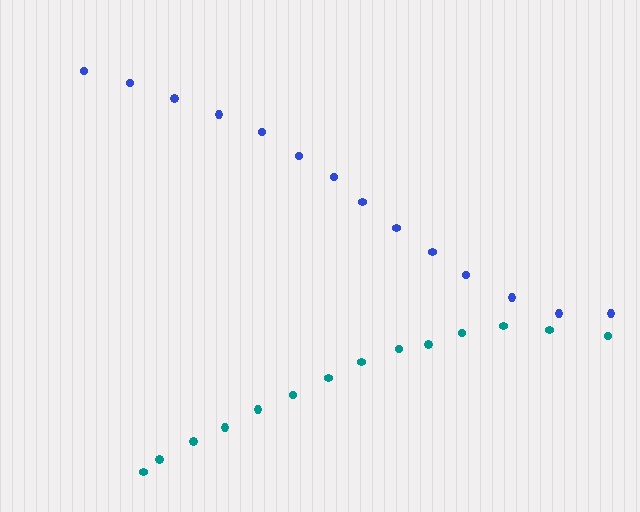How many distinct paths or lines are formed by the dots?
There are 2 distinct paths.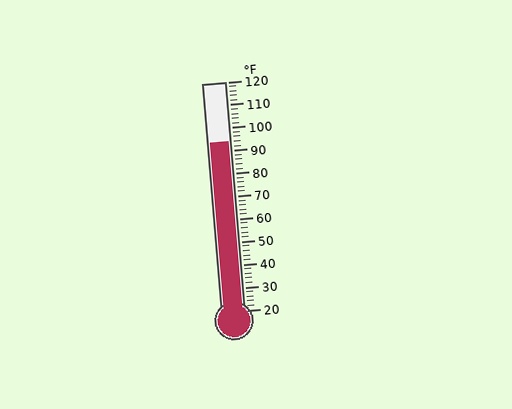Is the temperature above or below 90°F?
The temperature is above 90°F.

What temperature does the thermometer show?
The thermometer shows approximately 94°F.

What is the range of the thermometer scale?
The thermometer scale ranges from 20°F to 120°F.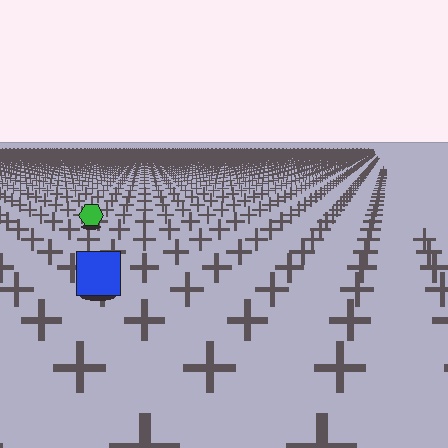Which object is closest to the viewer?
The blue square is closest. The texture marks near it are larger and more spread out.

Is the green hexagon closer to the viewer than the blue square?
No. The blue square is closer — you can tell from the texture gradient: the ground texture is coarser near it.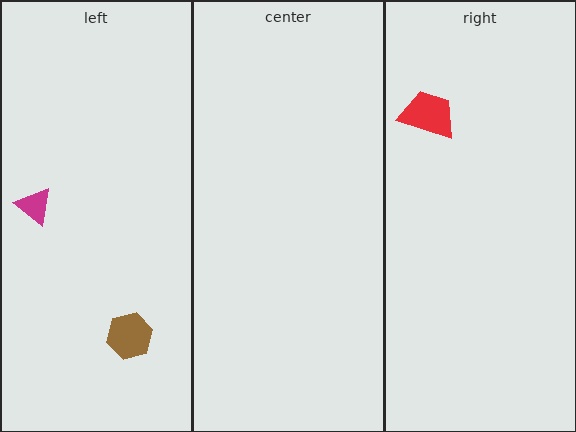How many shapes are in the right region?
1.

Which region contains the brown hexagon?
The left region.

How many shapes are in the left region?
2.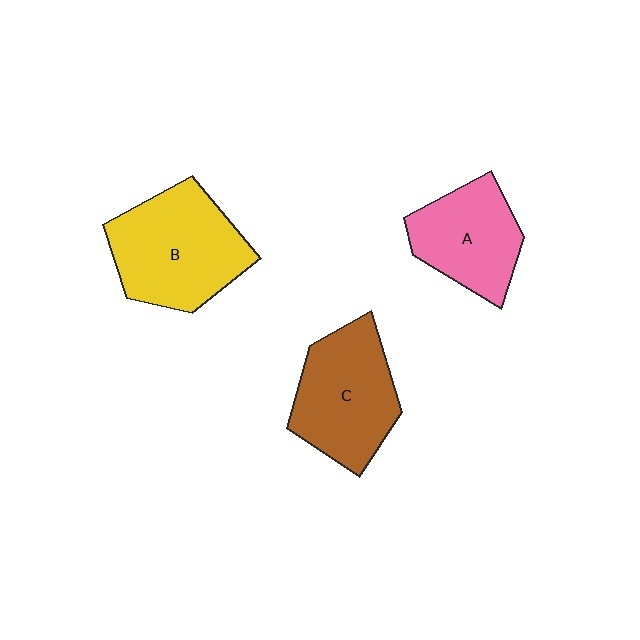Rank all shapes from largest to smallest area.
From largest to smallest: B (yellow), C (brown), A (pink).